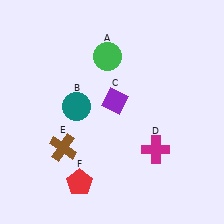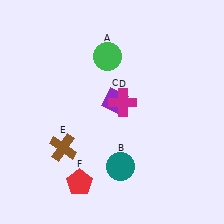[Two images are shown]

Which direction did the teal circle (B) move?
The teal circle (B) moved down.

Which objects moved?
The objects that moved are: the teal circle (B), the magenta cross (D).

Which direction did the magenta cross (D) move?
The magenta cross (D) moved up.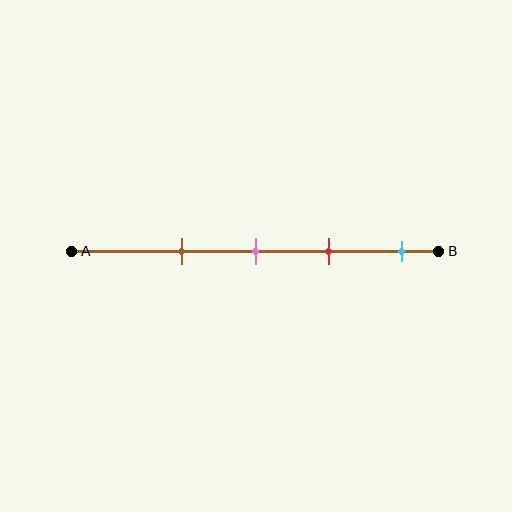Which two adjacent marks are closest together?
The pink and red marks are the closest adjacent pair.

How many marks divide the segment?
There are 4 marks dividing the segment.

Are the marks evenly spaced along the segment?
Yes, the marks are approximately evenly spaced.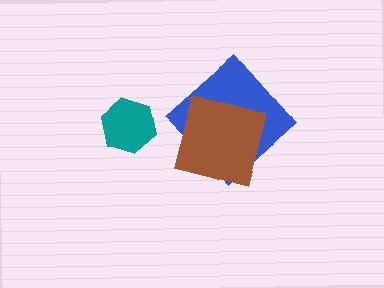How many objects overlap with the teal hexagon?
0 objects overlap with the teal hexagon.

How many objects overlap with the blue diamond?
1 object overlaps with the blue diamond.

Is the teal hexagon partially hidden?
No, no other shape covers it.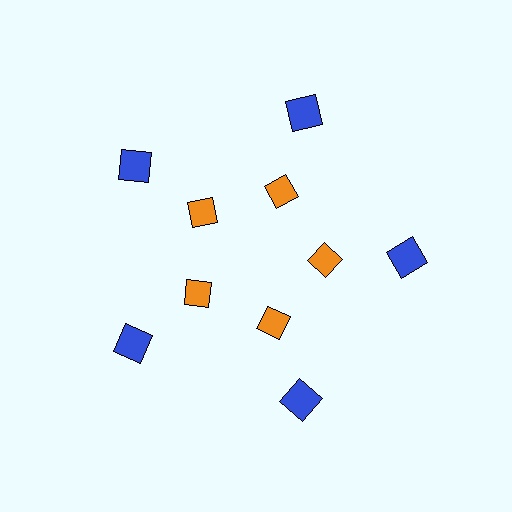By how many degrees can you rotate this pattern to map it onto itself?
The pattern maps onto itself every 72 degrees of rotation.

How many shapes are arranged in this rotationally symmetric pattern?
There are 10 shapes, arranged in 5 groups of 2.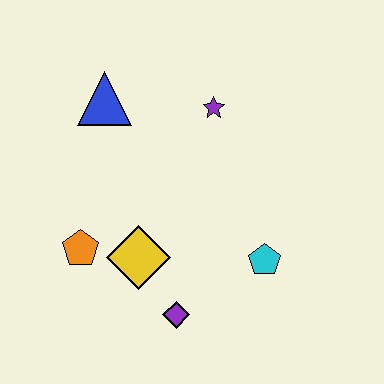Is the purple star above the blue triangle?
No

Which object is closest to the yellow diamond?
The orange pentagon is closest to the yellow diamond.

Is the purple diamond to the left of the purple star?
Yes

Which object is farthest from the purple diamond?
The blue triangle is farthest from the purple diamond.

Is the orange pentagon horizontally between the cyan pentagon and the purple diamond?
No